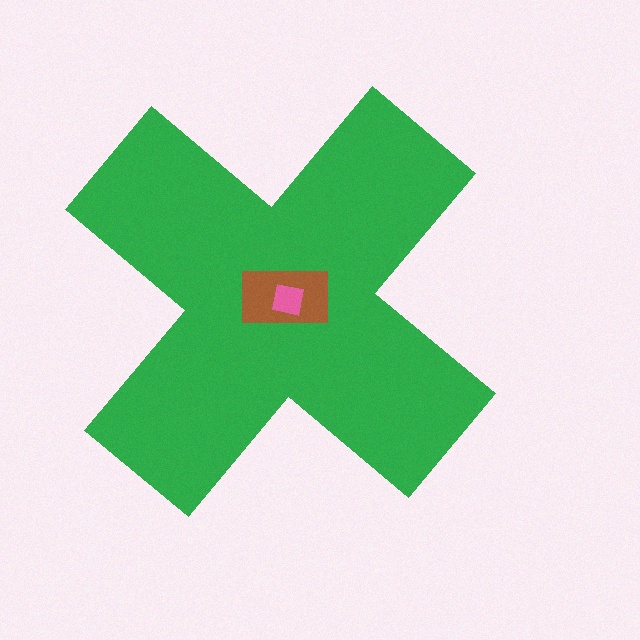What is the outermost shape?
The green cross.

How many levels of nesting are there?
3.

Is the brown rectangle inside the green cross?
Yes.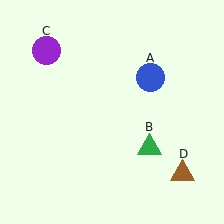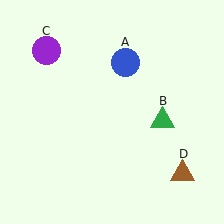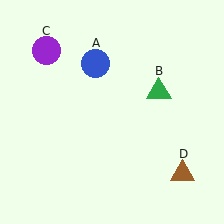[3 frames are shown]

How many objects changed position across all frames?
2 objects changed position: blue circle (object A), green triangle (object B).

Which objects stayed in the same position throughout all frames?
Purple circle (object C) and brown triangle (object D) remained stationary.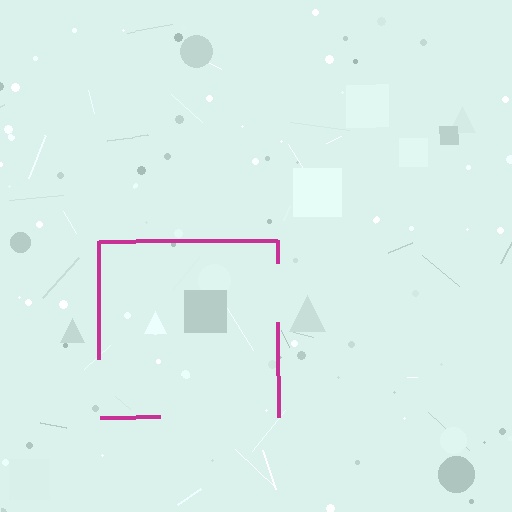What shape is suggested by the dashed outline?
The dashed outline suggests a square.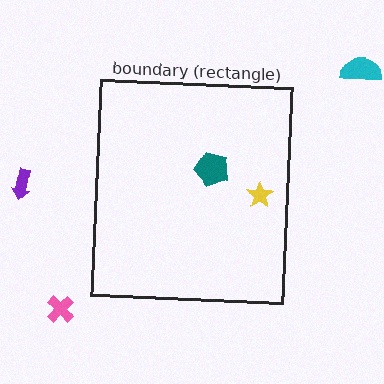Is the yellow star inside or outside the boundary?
Inside.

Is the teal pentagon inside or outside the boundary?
Inside.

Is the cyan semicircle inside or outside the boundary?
Outside.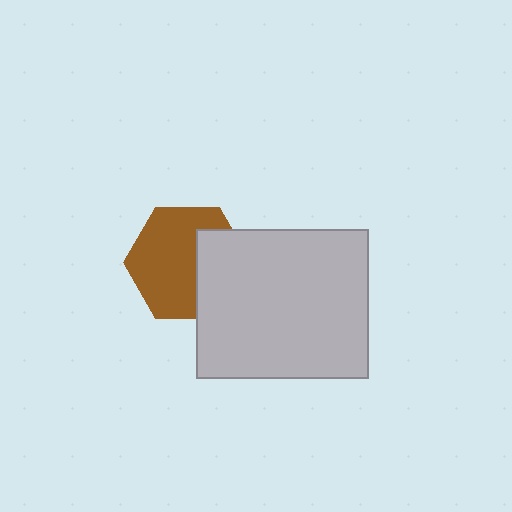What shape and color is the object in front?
The object in front is a light gray rectangle.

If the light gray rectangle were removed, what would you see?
You would see the complete brown hexagon.